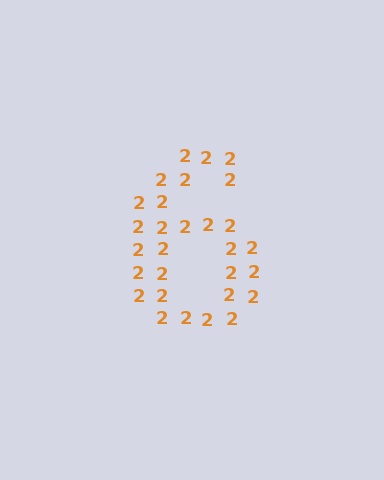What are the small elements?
The small elements are digit 2's.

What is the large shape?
The large shape is the digit 6.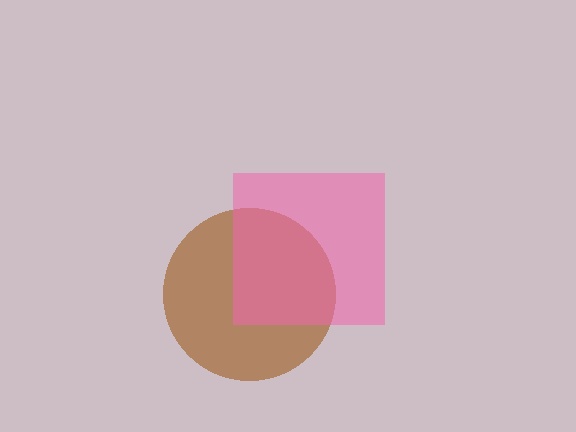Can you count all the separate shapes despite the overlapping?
Yes, there are 2 separate shapes.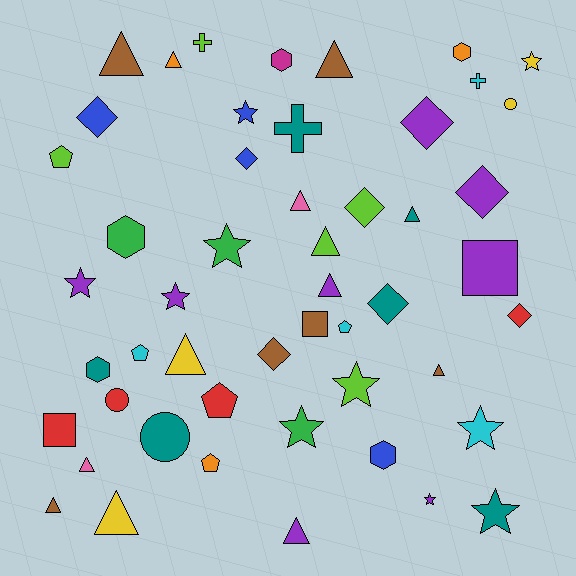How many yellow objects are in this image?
There are 4 yellow objects.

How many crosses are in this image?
There are 3 crosses.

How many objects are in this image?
There are 50 objects.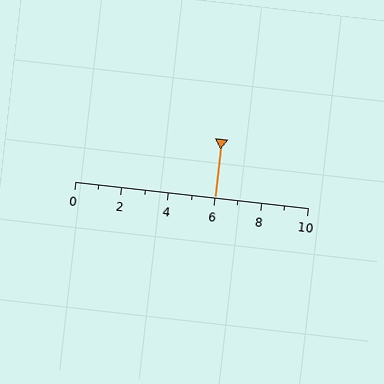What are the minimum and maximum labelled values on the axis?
The axis runs from 0 to 10.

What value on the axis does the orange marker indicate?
The marker indicates approximately 6.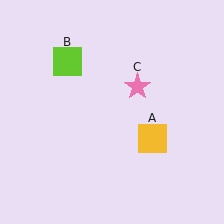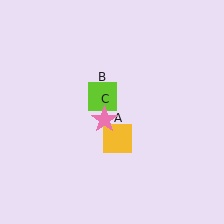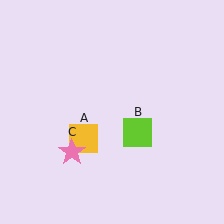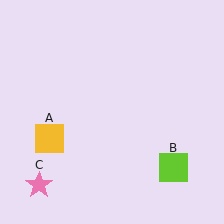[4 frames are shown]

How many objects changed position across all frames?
3 objects changed position: yellow square (object A), lime square (object B), pink star (object C).